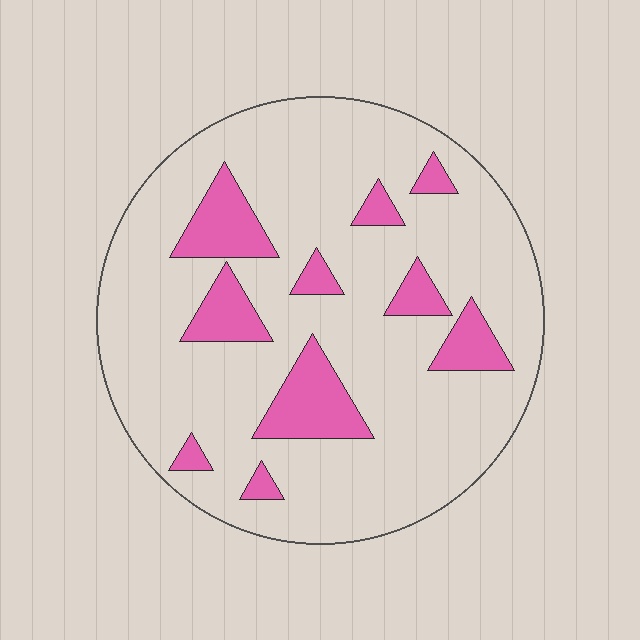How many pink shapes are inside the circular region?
10.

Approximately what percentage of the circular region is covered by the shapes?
Approximately 15%.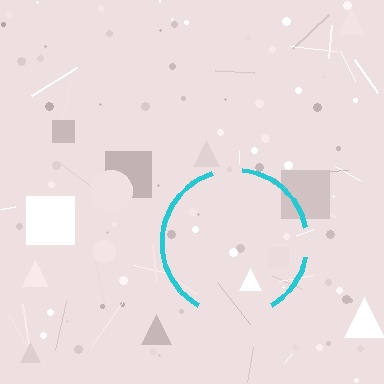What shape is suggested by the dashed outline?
The dashed outline suggests a circle.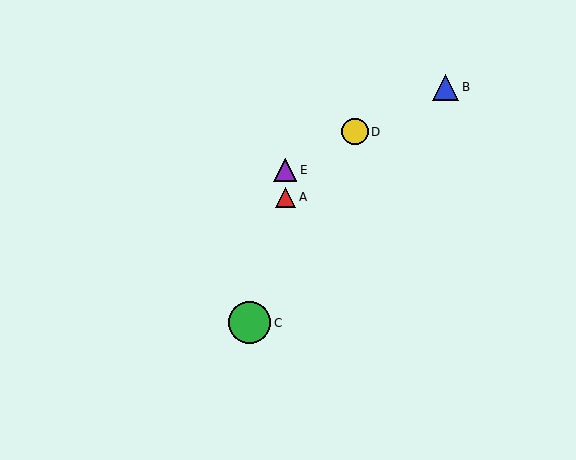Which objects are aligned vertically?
Objects A, E are aligned vertically.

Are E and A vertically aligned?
Yes, both are at x≈285.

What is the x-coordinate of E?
Object E is at x≈285.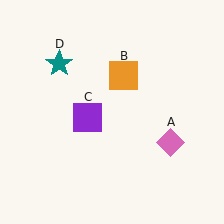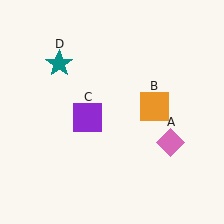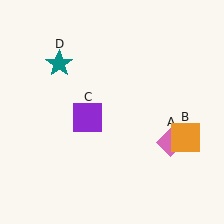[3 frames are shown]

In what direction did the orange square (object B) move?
The orange square (object B) moved down and to the right.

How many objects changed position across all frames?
1 object changed position: orange square (object B).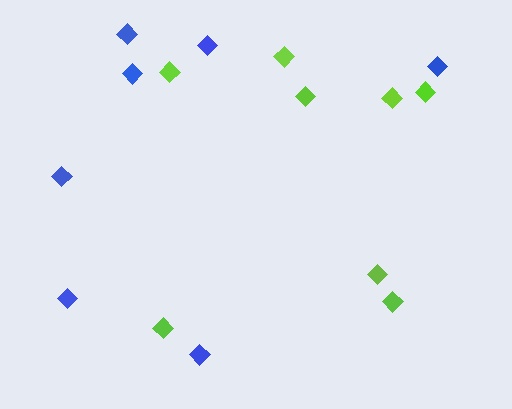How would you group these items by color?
There are 2 groups: one group of blue diamonds (7) and one group of lime diamonds (8).